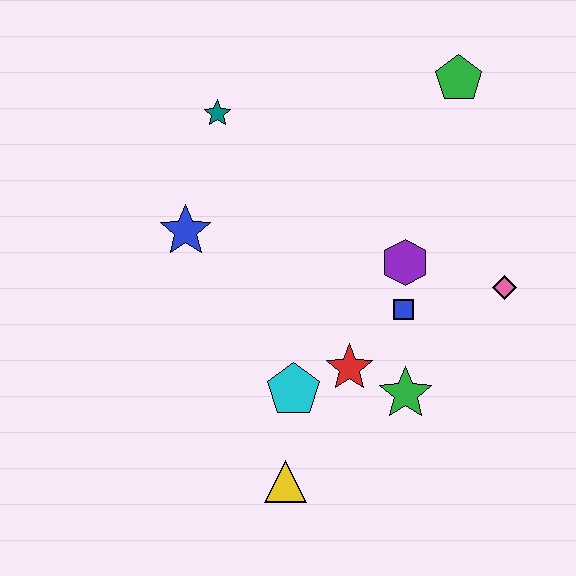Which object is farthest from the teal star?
The yellow triangle is farthest from the teal star.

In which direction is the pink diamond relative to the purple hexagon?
The pink diamond is to the right of the purple hexagon.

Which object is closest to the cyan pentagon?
The red star is closest to the cyan pentagon.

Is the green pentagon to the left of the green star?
No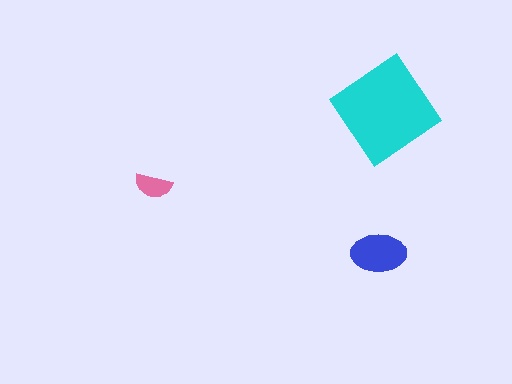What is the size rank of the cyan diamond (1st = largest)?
1st.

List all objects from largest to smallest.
The cyan diamond, the blue ellipse, the pink semicircle.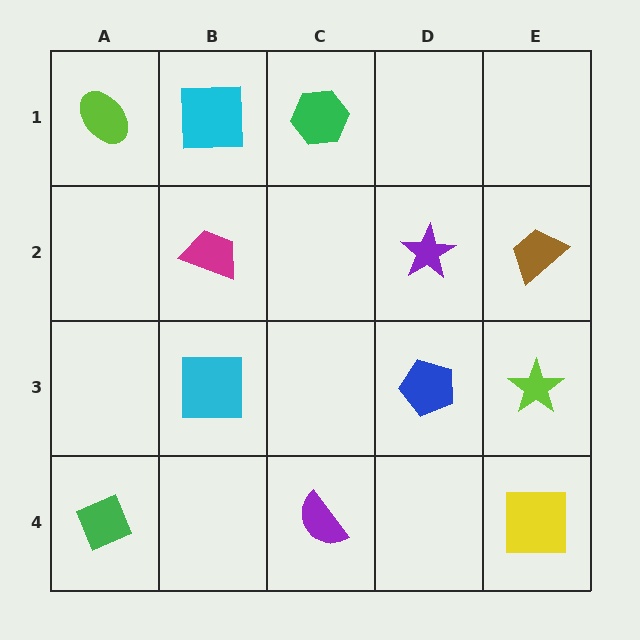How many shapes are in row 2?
3 shapes.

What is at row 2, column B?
A magenta trapezoid.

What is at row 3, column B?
A cyan square.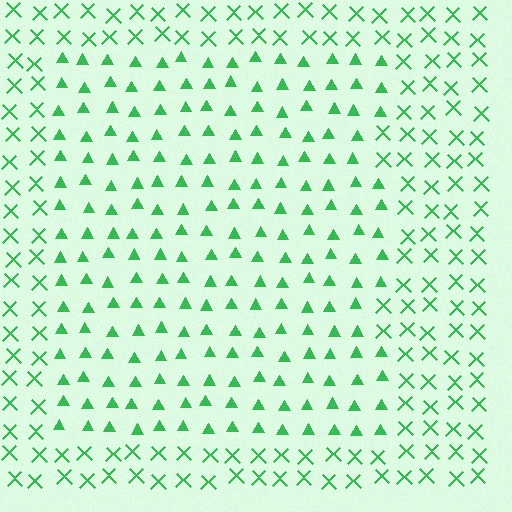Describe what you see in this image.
The image is filled with small green elements arranged in a uniform grid. A rectangle-shaped region contains triangles, while the surrounding area contains X marks. The boundary is defined purely by the change in element shape.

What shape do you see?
I see a rectangle.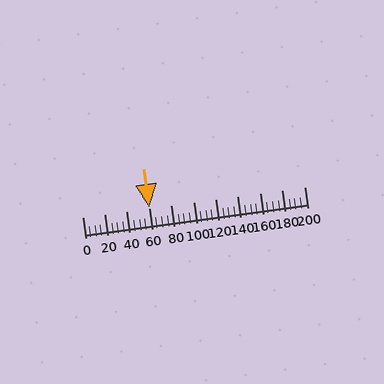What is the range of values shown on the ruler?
The ruler shows values from 0 to 200.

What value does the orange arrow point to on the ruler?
The orange arrow points to approximately 60.